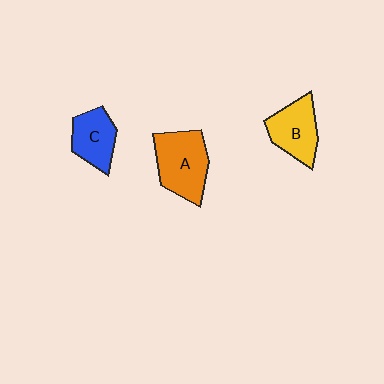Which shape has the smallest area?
Shape C (blue).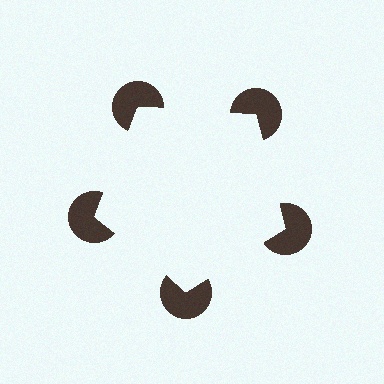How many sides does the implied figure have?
5 sides.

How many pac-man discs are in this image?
There are 5 — one at each vertex of the illusory pentagon.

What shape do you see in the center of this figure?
An illusory pentagon — its edges are inferred from the aligned wedge cuts in the pac-man discs, not physically drawn.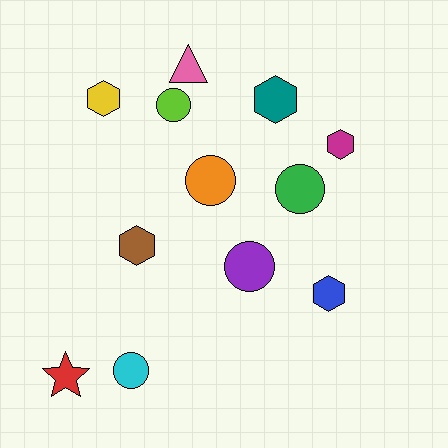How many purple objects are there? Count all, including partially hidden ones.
There is 1 purple object.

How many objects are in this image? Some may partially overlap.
There are 12 objects.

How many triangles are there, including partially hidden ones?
There is 1 triangle.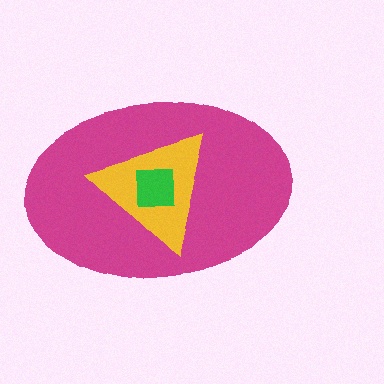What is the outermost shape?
The magenta ellipse.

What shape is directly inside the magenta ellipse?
The yellow triangle.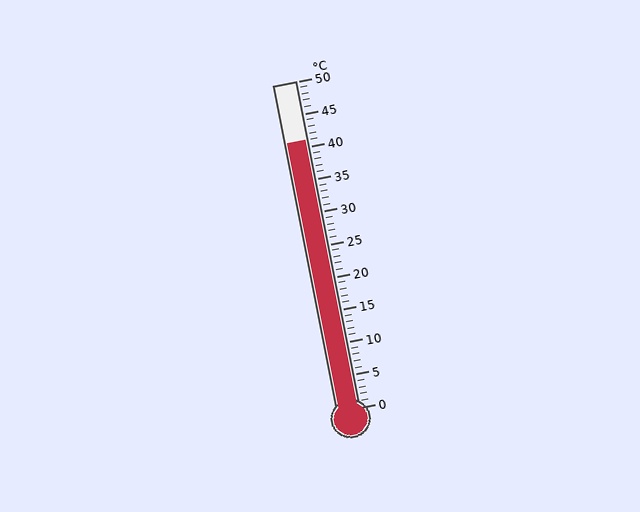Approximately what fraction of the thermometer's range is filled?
The thermometer is filled to approximately 80% of its range.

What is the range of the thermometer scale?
The thermometer scale ranges from 0°C to 50°C.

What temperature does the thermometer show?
The thermometer shows approximately 41°C.